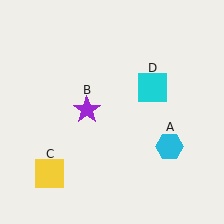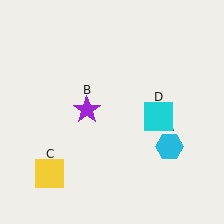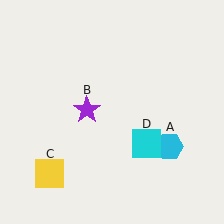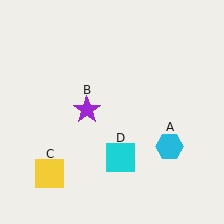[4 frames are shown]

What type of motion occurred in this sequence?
The cyan square (object D) rotated clockwise around the center of the scene.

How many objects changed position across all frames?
1 object changed position: cyan square (object D).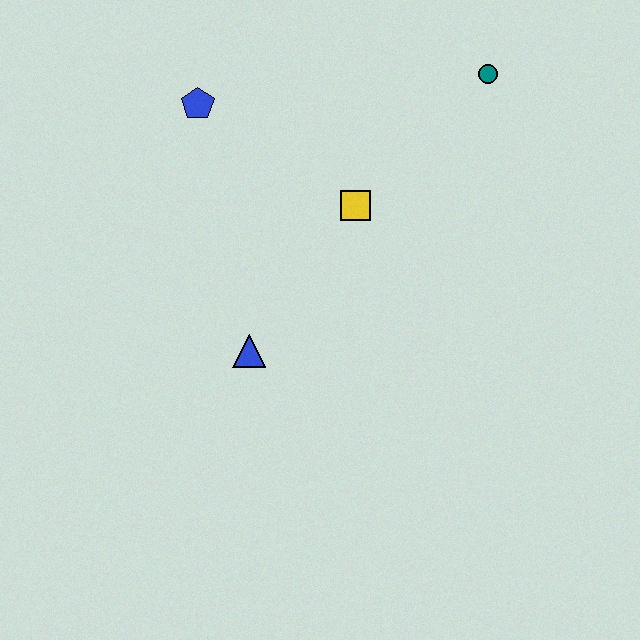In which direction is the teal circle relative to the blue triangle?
The teal circle is above the blue triangle.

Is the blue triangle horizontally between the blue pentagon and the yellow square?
Yes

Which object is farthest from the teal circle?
The blue triangle is farthest from the teal circle.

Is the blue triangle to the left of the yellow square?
Yes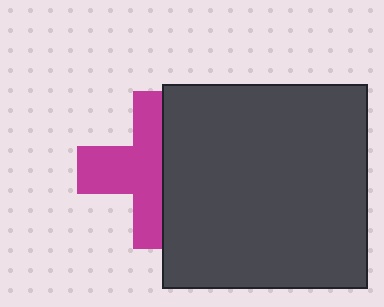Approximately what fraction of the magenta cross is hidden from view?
Roughly 45% of the magenta cross is hidden behind the dark gray square.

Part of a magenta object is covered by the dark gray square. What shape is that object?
It is a cross.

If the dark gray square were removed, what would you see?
You would see the complete magenta cross.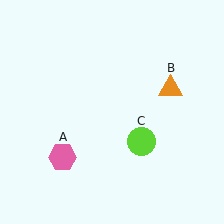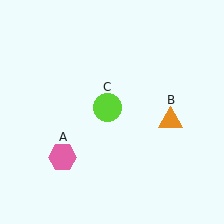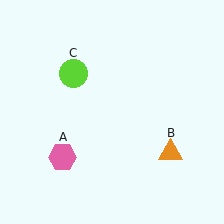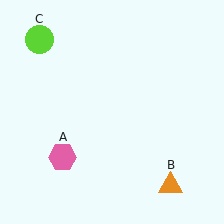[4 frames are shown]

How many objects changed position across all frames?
2 objects changed position: orange triangle (object B), lime circle (object C).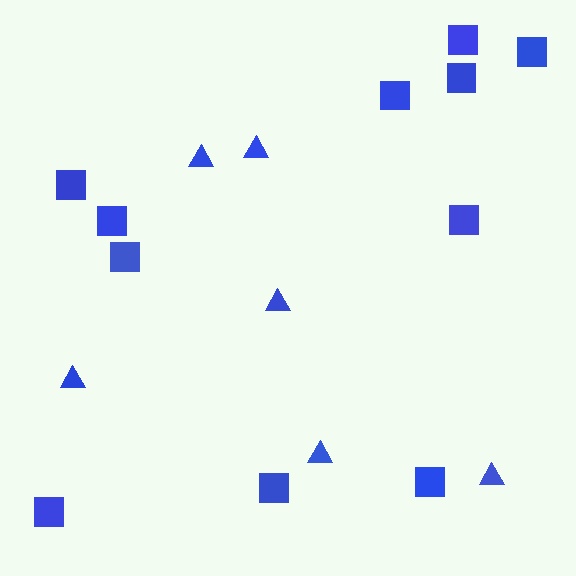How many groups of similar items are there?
There are 2 groups: one group of squares (11) and one group of triangles (6).